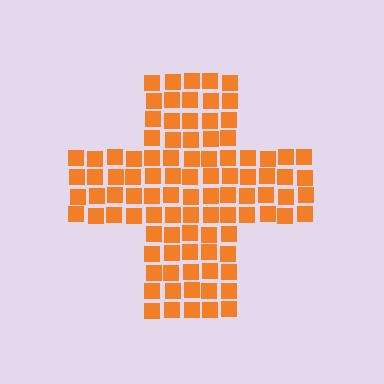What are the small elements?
The small elements are squares.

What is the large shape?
The large shape is a cross.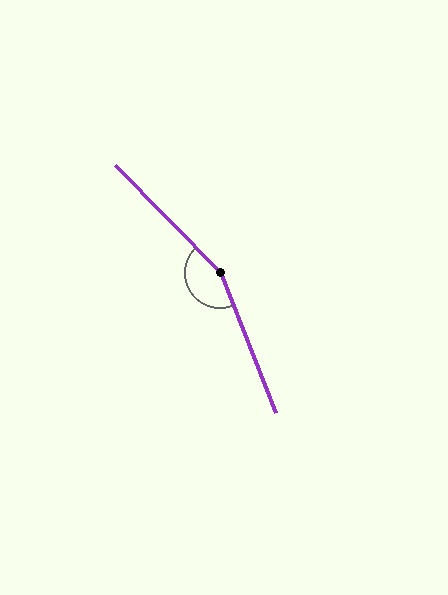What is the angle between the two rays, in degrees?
Approximately 158 degrees.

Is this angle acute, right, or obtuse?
It is obtuse.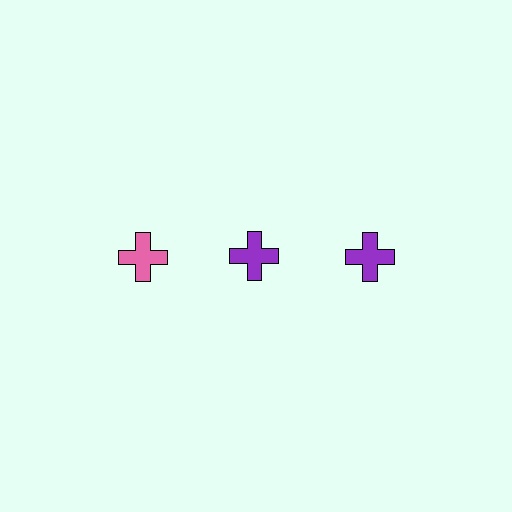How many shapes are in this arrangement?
There are 3 shapes arranged in a grid pattern.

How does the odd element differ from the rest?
It has a different color: pink instead of purple.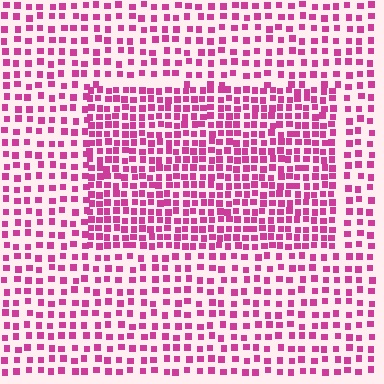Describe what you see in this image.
The image contains small magenta elements arranged at two different densities. A rectangle-shaped region is visible where the elements are more densely packed than the surrounding area.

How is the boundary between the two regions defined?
The boundary is defined by a change in element density (approximately 1.7x ratio). All elements are the same color, size, and shape.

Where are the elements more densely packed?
The elements are more densely packed inside the rectangle boundary.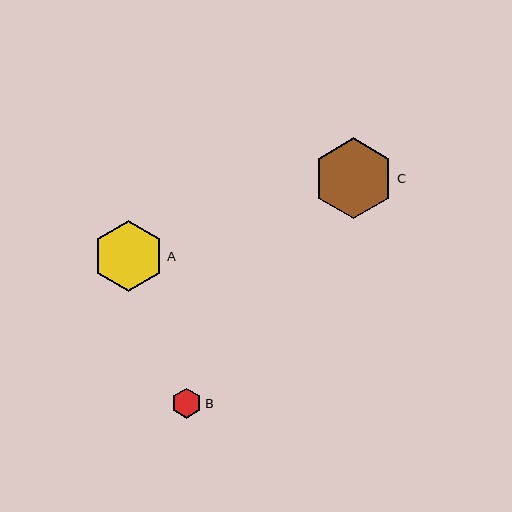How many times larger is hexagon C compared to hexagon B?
Hexagon C is approximately 2.7 times the size of hexagon B.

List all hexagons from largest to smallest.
From largest to smallest: C, A, B.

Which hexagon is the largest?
Hexagon C is the largest with a size of approximately 81 pixels.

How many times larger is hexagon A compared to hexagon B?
Hexagon A is approximately 2.4 times the size of hexagon B.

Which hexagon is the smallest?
Hexagon B is the smallest with a size of approximately 30 pixels.